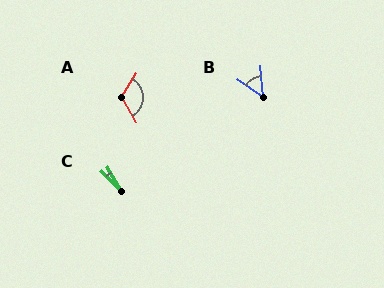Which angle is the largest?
A, at approximately 118 degrees.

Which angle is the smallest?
C, at approximately 15 degrees.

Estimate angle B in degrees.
Approximately 50 degrees.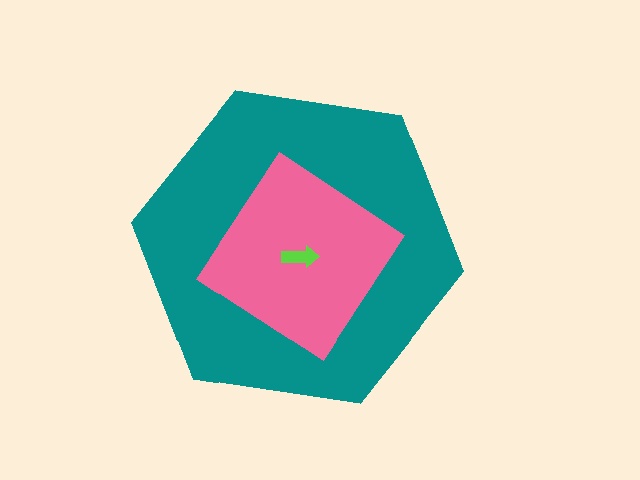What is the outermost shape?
The teal hexagon.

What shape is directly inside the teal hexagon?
The pink diamond.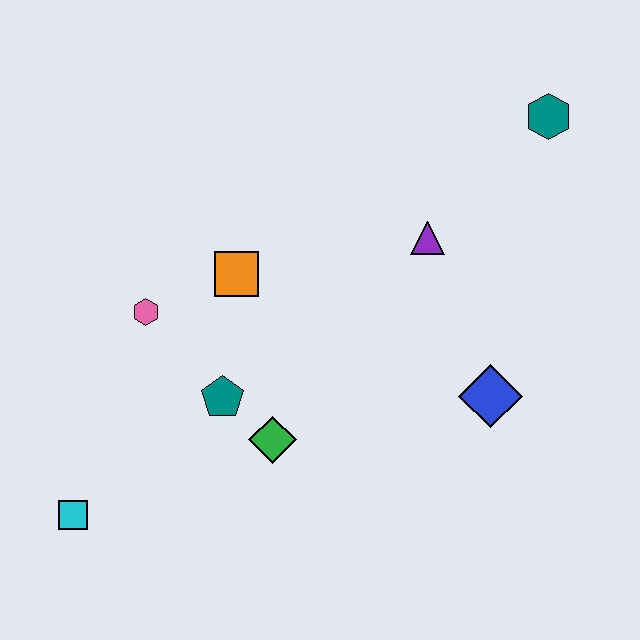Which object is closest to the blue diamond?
The purple triangle is closest to the blue diamond.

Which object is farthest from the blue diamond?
The cyan square is farthest from the blue diamond.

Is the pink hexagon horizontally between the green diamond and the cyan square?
Yes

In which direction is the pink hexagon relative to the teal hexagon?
The pink hexagon is to the left of the teal hexagon.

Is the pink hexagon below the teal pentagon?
No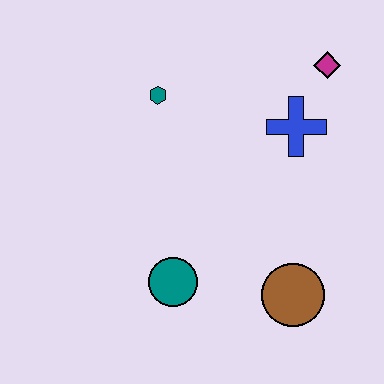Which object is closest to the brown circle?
The teal circle is closest to the brown circle.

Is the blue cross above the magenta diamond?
No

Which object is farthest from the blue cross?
The teal circle is farthest from the blue cross.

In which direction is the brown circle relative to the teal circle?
The brown circle is to the right of the teal circle.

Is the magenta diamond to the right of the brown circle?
Yes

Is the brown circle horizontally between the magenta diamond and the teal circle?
Yes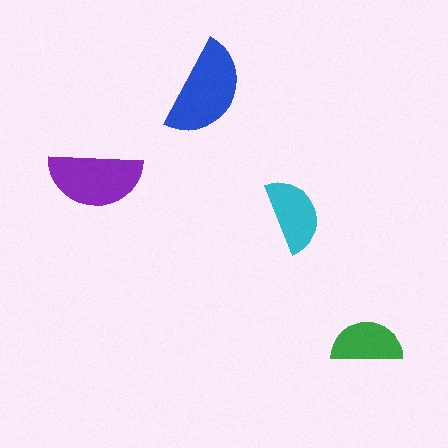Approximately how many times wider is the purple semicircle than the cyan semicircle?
About 1.5 times wider.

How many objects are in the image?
There are 4 objects in the image.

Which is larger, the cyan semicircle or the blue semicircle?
The blue one.